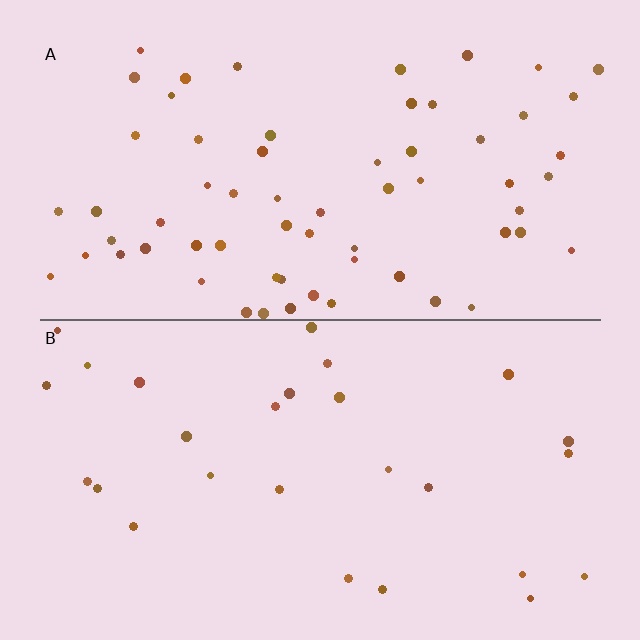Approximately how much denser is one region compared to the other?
Approximately 2.3× — region A over region B.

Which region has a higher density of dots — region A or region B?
A (the top).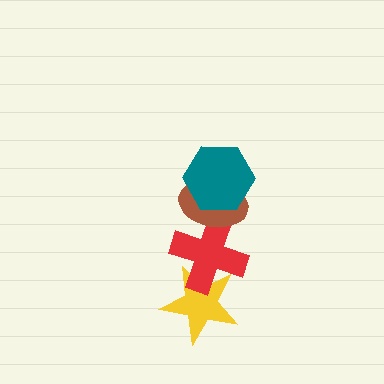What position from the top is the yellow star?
The yellow star is 4th from the top.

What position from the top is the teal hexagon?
The teal hexagon is 1st from the top.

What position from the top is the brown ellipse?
The brown ellipse is 2nd from the top.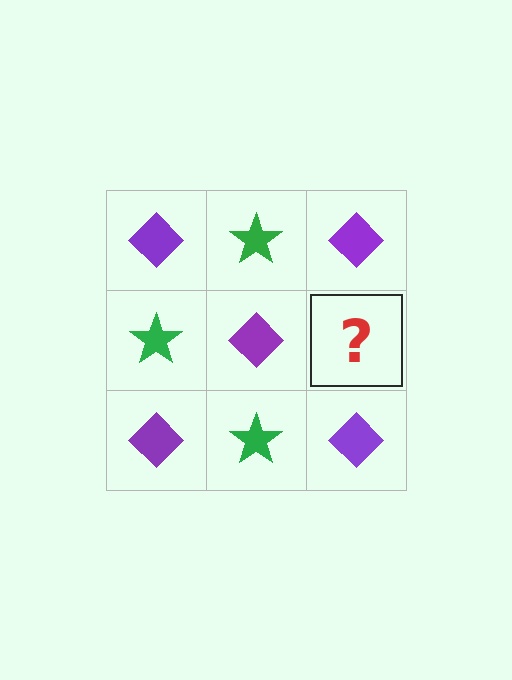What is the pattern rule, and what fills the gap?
The rule is that it alternates purple diamond and green star in a checkerboard pattern. The gap should be filled with a green star.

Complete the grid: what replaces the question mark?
The question mark should be replaced with a green star.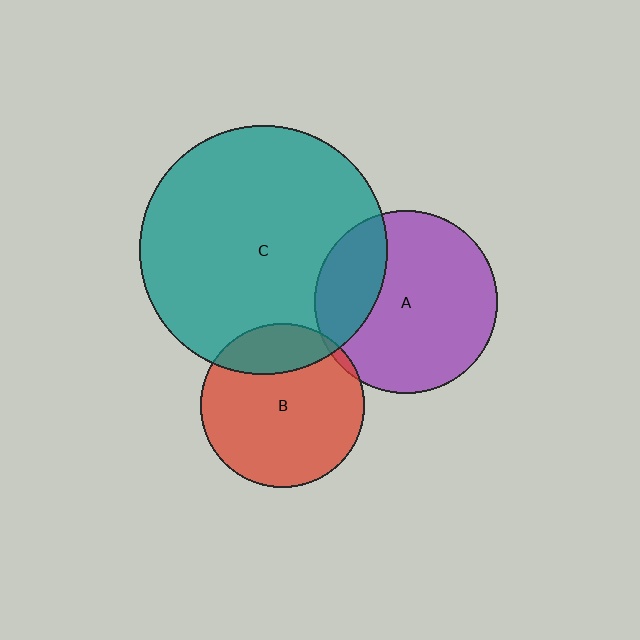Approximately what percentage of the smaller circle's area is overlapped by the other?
Approximately 5%.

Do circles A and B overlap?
Yes.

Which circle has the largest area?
Circle C (teal).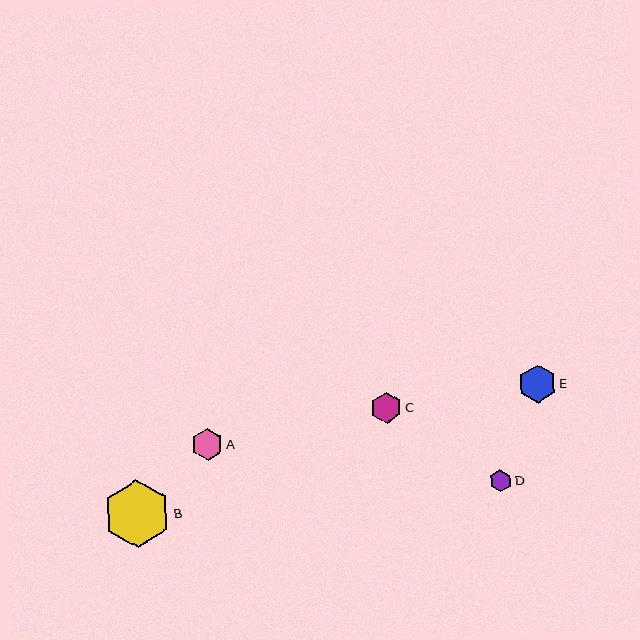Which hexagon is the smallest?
Hexagon D is the smallest with a size of approximately 22 pixels.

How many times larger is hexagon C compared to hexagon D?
Hexagon C is approximately 1.4 times the size of hexagon D.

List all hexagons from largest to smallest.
From largest to smallest: B, E, A, C, D.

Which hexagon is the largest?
Hexagon B is the largest with a size of approximately 68 pixels.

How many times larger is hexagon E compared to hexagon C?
Hexagon E is approximately 1.2 times the size of hexagon C.